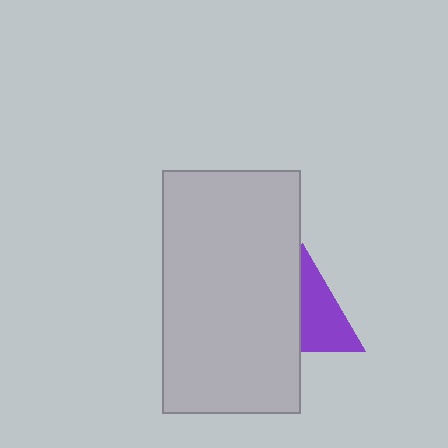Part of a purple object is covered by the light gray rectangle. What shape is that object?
It is a triangle.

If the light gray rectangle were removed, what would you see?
You would see the complete purple triangle.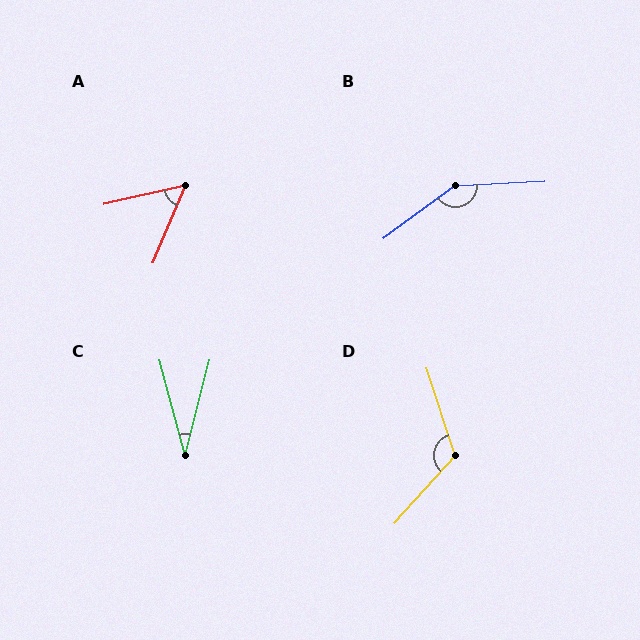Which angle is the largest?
B, at approximately 146 degrees.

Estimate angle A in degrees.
Approximately 54 degrees.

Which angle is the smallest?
C, at approximately 29 degrees.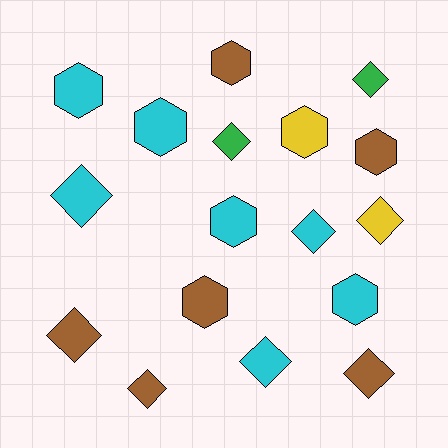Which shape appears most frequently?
Diamond, with 9 objects.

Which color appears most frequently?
Cyan, with 7 objects.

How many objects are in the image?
There are 17 objects.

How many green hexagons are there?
There are no green hexagons.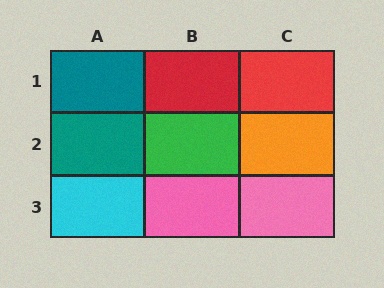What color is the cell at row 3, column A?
Cyan.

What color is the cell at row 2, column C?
Orange.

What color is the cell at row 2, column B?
Green.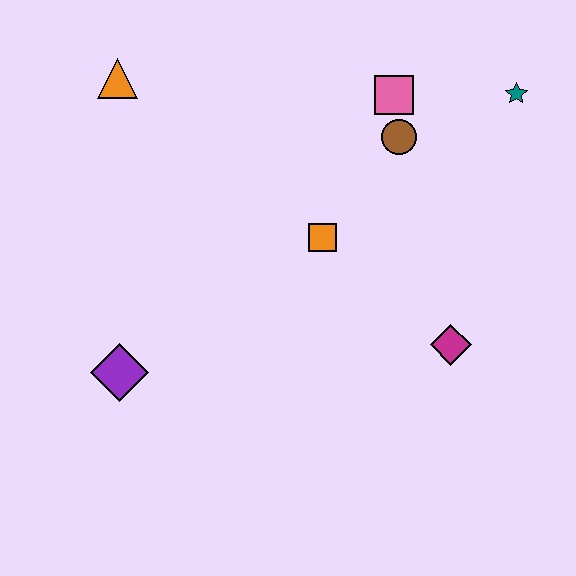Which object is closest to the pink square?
The brown circle is closest to the pink square.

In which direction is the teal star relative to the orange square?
The teal star is to the right of the orange square.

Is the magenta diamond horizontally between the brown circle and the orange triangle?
No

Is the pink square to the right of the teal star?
No